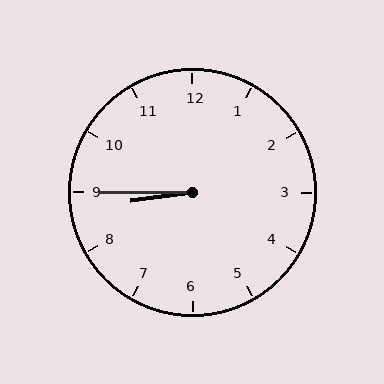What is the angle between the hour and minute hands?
Approximately 8 degrees.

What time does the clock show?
8:45.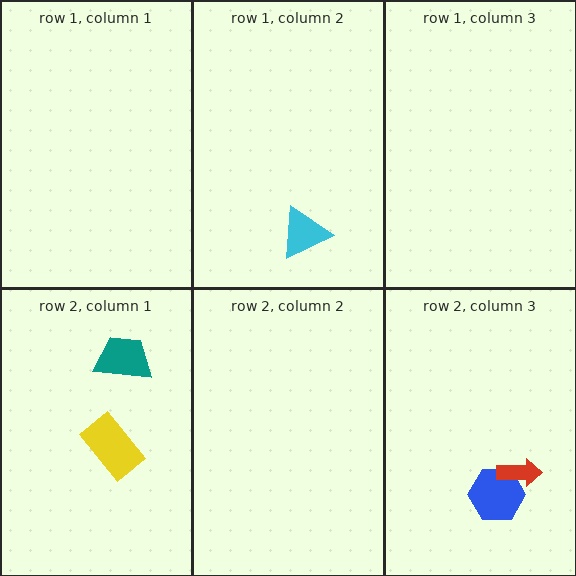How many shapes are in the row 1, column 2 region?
1.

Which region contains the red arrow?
The row 2, column 3 region.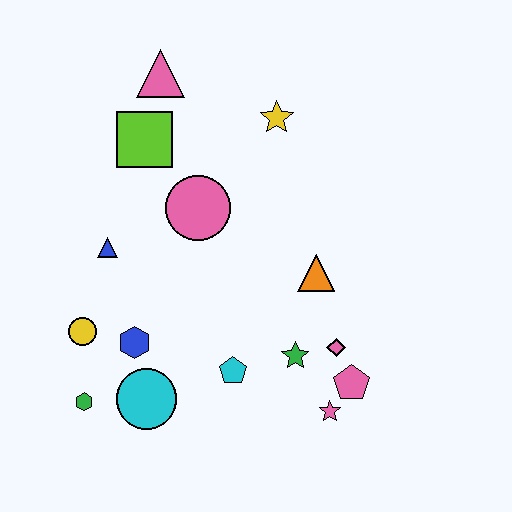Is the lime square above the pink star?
Yes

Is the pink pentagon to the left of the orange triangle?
No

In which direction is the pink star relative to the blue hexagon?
The pink star is to the right of the blue hexagon.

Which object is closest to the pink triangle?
The lime square is closest to the pink triangle.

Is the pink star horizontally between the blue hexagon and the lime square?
No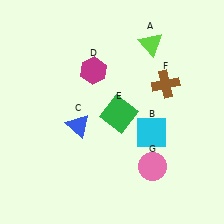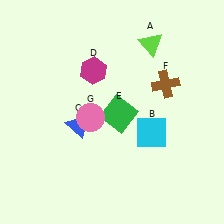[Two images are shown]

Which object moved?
The pink circle (G) moved left.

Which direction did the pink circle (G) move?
The pink circle (G) moved left.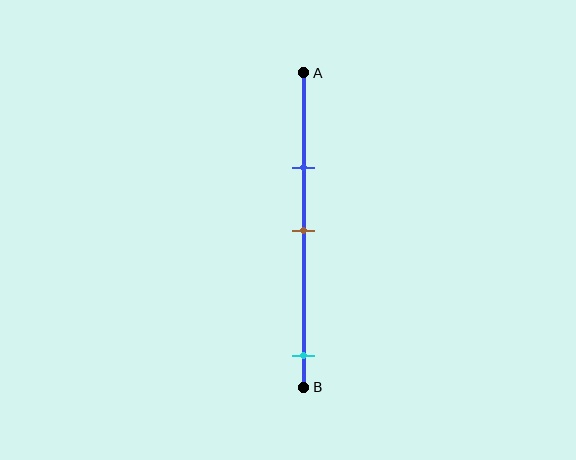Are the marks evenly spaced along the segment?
No, the marks are not evenly spaced.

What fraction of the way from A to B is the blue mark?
The blue mark is approximately 30% (0.3) of the way from A to B.